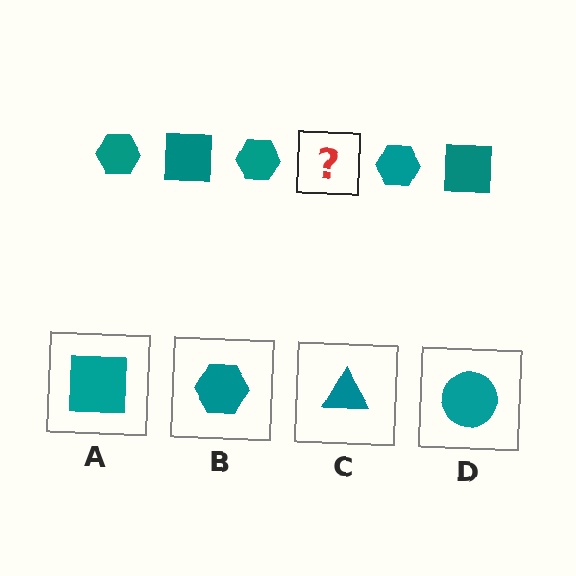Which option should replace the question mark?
Option A.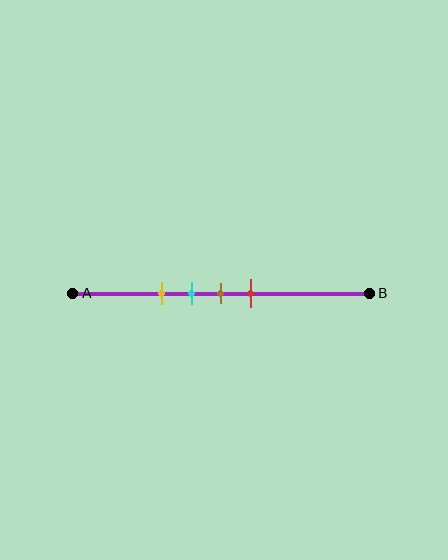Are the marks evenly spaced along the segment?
Yes, the marks are approximately evenly spaced.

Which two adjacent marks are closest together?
The cyan and brown marks are the closest adjacent pair.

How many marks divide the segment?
There are 4 marks dividing the segment.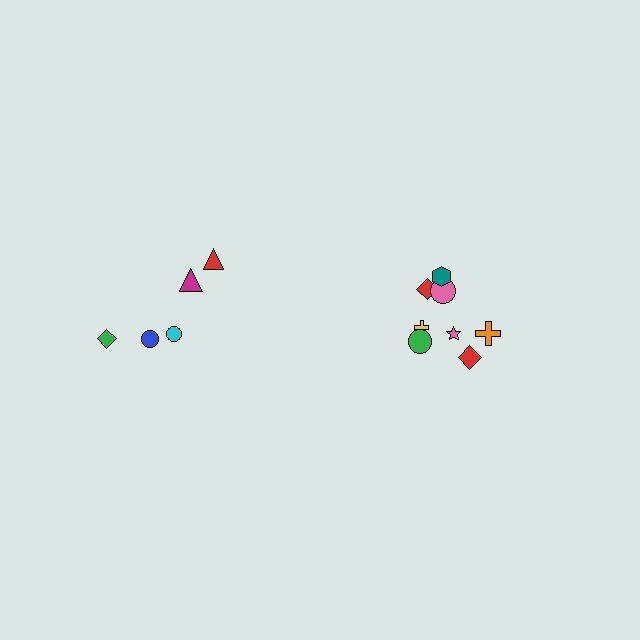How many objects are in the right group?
There are 8 objects.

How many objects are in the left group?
There are 5 objects.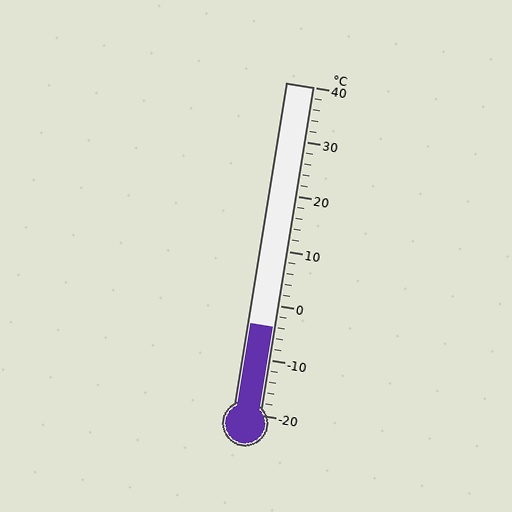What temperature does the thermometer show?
The thermometer shows approximately -4°C.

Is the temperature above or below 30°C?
The temperature is below 30°C.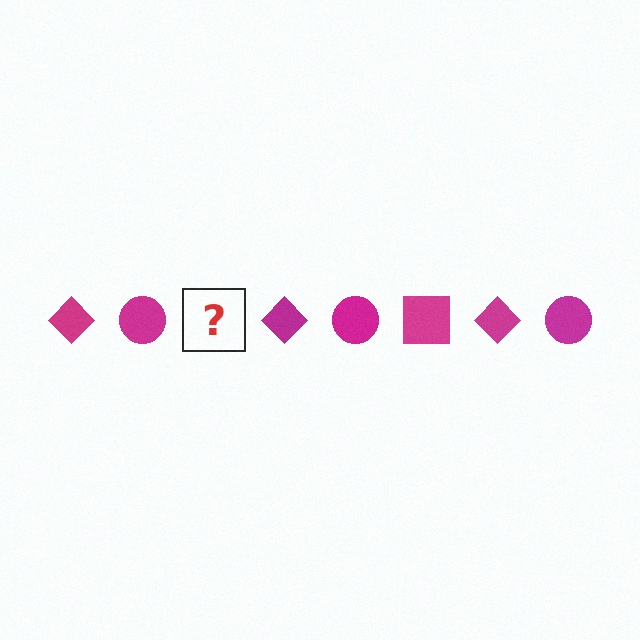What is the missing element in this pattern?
The missing element is a magenta square.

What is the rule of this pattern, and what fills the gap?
The rule is that the pattern cycles through diamond, circle, square shapes in magenta. The gap should be filled with a magenta square.